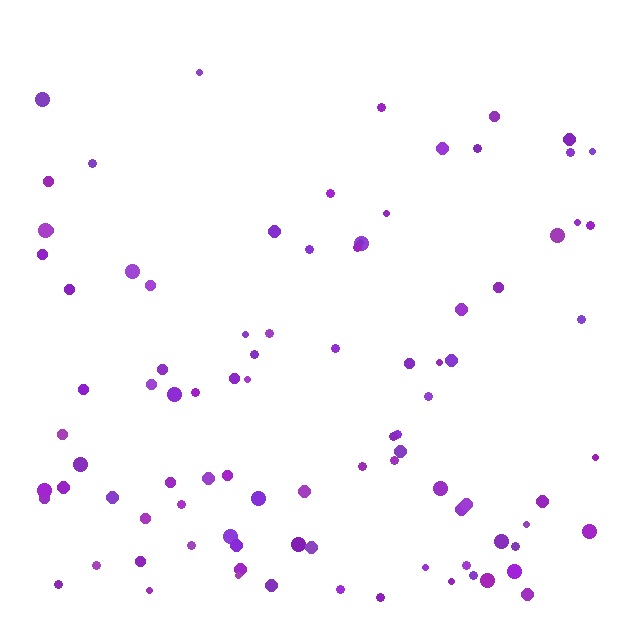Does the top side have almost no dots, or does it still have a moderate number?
Still a moderate number, just noticeably fewer than the bottom.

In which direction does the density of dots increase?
From top to bottom, with the bottom side densest.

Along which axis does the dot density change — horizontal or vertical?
Vertical.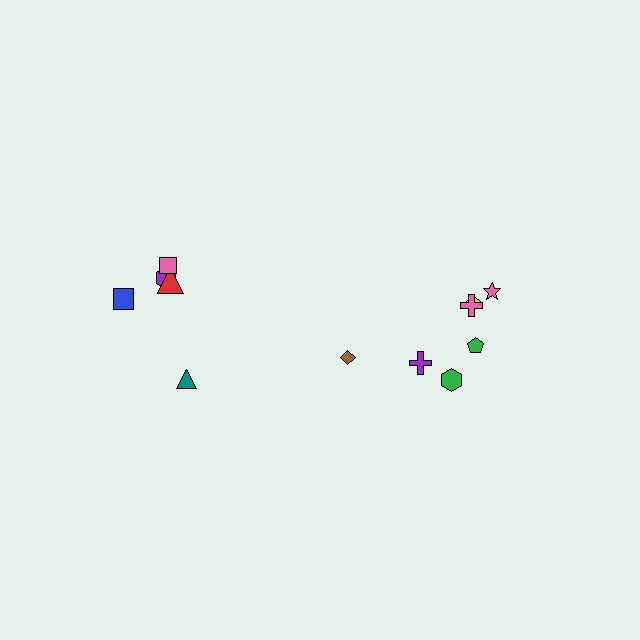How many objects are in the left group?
There are 5 objects.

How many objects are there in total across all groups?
There are 12 objects.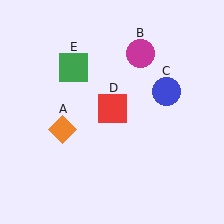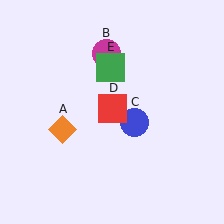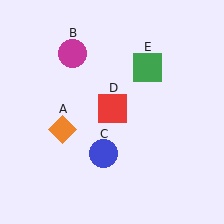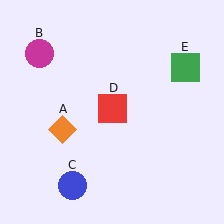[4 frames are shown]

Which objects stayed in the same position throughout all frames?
Orange diamond (object A) and red square (object D) remained stationary.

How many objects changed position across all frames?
3 objects changed position: magenta circle (object B), blue circle (object C), green square (object E).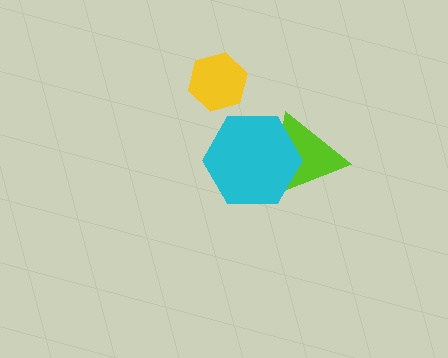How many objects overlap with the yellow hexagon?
0 objects overlap with the yellow hexagon.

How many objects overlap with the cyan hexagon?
1 object overlaps with the cyan hexagon.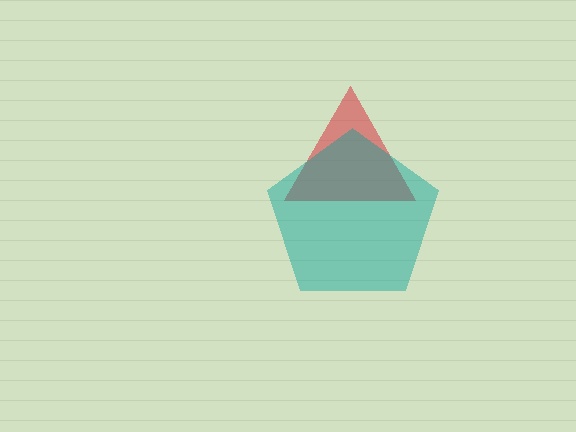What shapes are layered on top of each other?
The layered shapes are: a red triangle, a teal pentagon.